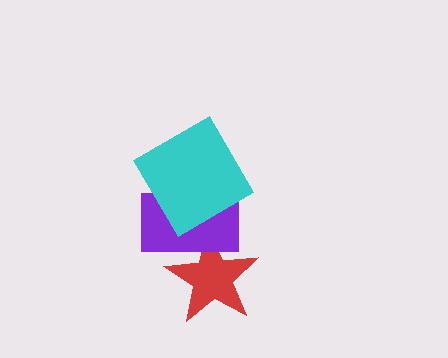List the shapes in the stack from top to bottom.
From top to bottom: the cyan diamond, the purple rectangle, the red star.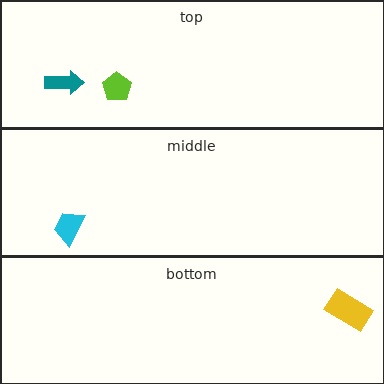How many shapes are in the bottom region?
1.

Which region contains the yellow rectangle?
The bottom region.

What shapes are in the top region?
The teal arrow, the lime pentagon.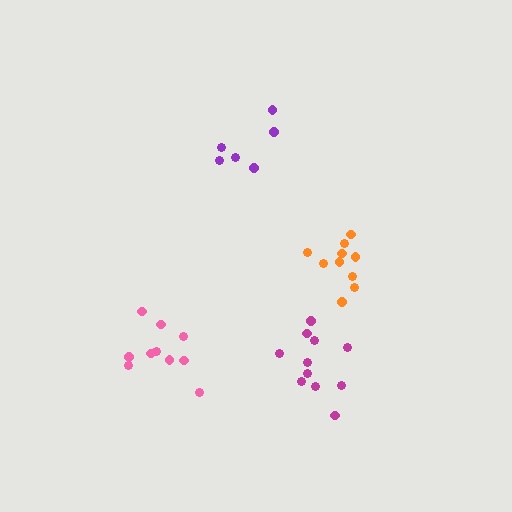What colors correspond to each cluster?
The clusters are colored: orange, magenta, purple, pink.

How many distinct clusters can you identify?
There are 4 distinct clusters.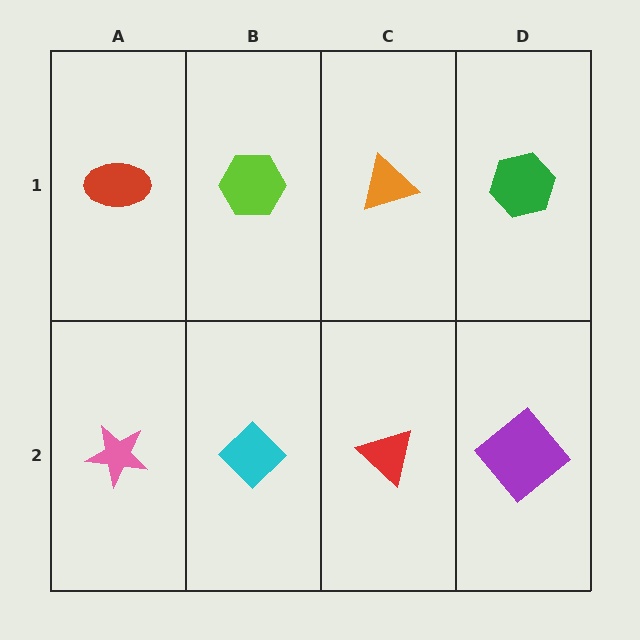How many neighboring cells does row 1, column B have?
3.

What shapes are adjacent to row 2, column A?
A red ellipse (row 1, column A), a cyan diamond (row 2, column B).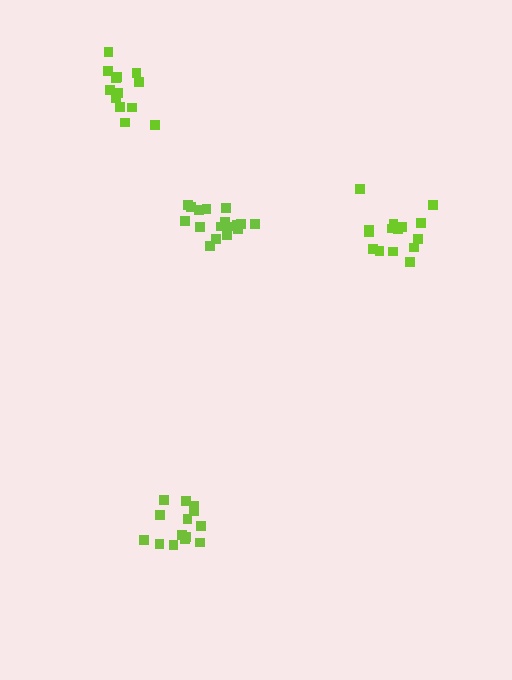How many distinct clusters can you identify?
There are 4 distinct clusters.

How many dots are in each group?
Group 1: 17 dots, Group 2: 14 dots, Group 3: 13 dots, Group 4: 15 dots (59 total).